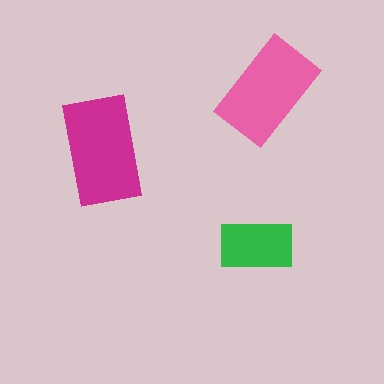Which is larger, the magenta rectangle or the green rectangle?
The magenta one.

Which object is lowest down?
The green rectangle is bottommost.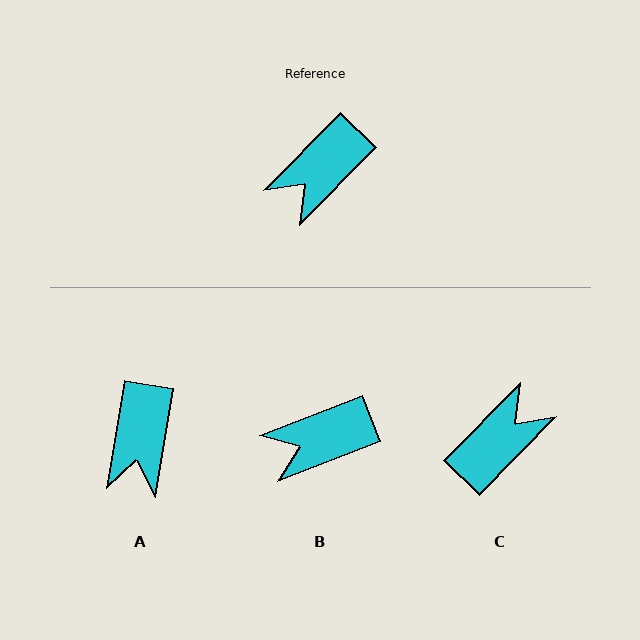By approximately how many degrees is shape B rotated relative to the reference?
Approximately 24 degrees clockwise.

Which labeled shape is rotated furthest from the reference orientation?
C, about 180 degrees away.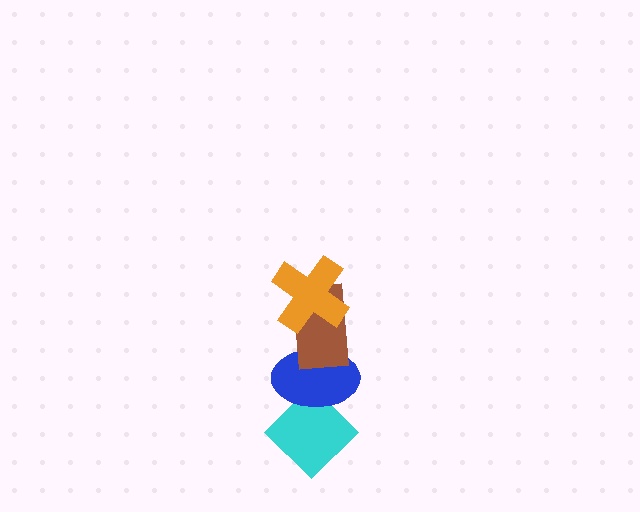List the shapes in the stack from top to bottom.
From top to bottom: the orange cross, the brown rectangle, the blue ellipse, the cyan diamond.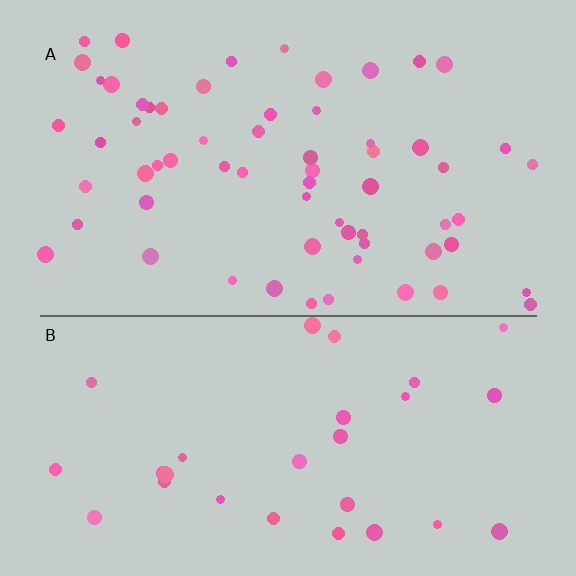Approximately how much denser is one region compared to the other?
Approximately 2.1× — region A over region B.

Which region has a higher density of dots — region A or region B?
A (the top).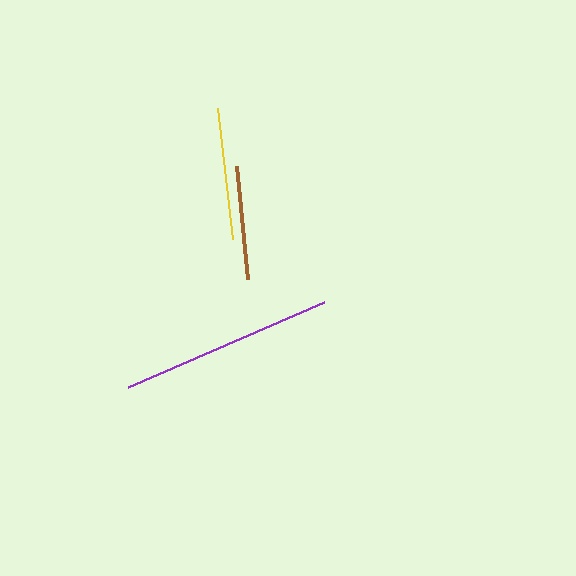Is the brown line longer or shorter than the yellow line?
The yellow line is longer than the brown line.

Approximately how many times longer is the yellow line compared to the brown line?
The yellow line is approximately 1.2 times the length of the brown line.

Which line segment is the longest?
The purple line is the longest at approximately 214 pixels.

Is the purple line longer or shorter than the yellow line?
The purple line is longer than the yellow line.